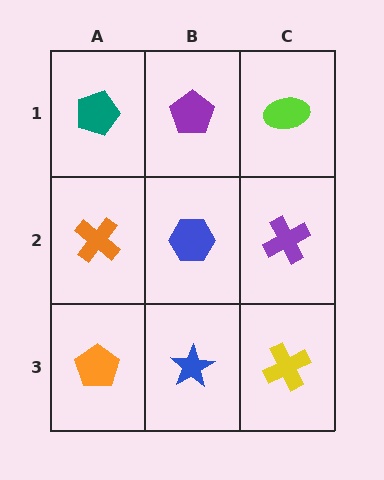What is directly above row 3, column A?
An orange cross.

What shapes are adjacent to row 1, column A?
An orange cross (row 2, column A), a purple pentagon (row 1, column B).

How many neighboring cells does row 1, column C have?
2.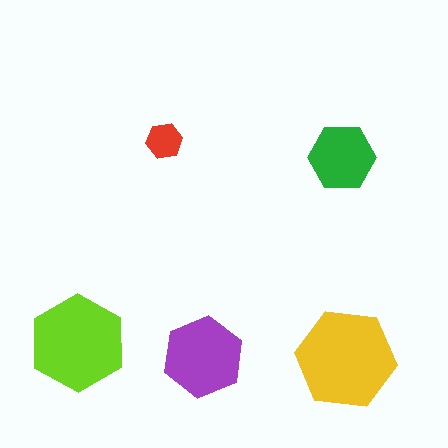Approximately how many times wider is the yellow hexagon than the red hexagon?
About 3 times wider.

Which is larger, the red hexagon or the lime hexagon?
The lime one.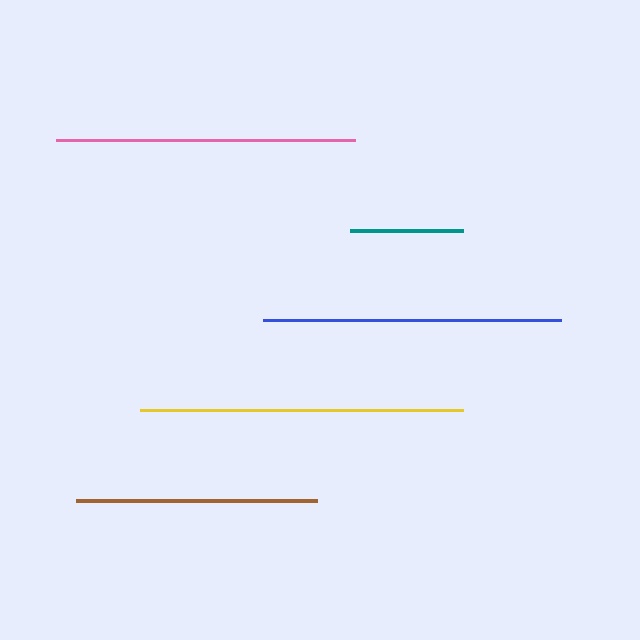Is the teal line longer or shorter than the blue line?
The blue line is longer than the teal line.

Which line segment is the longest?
The yellow line is the longest at approximately 323 pixels.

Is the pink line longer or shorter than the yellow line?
The yellow line is longer than the pink line.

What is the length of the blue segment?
The blue segment is approximately 298 pixels long.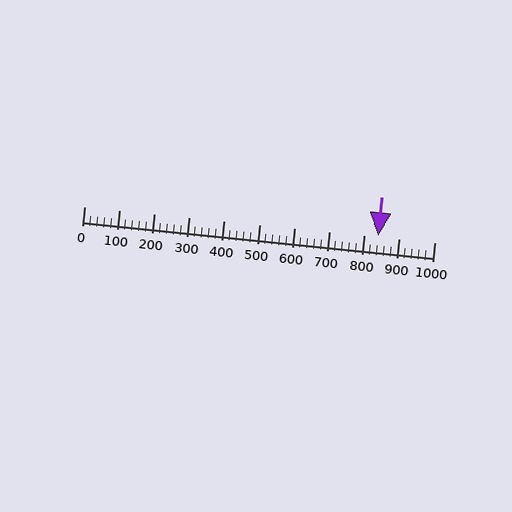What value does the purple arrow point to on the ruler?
The purple arrow points to approximately 840.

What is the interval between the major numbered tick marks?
The major tick marks are spaced 100 units apart.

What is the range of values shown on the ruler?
The ruler shows values from 0 to 1000.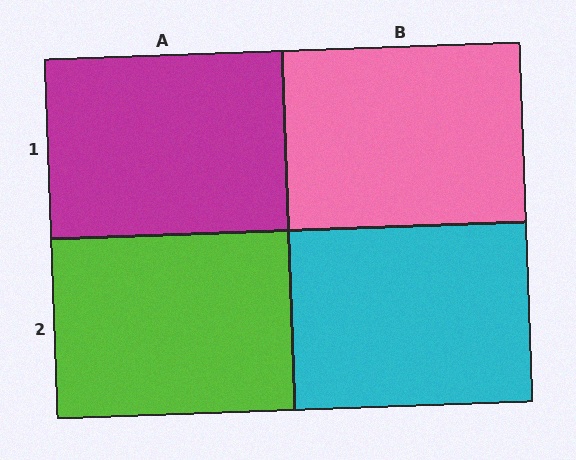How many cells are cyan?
1 cell is cyan.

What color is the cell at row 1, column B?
Pink.